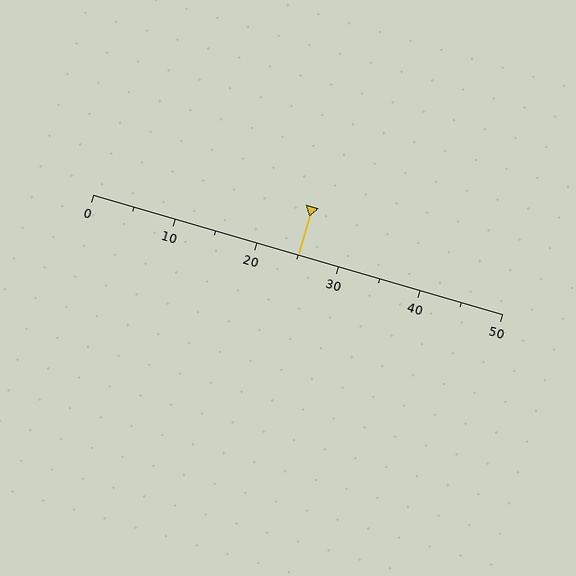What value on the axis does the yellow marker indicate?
The marker indicates approximately 25.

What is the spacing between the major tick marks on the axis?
The major ticks are spaced 10 apart.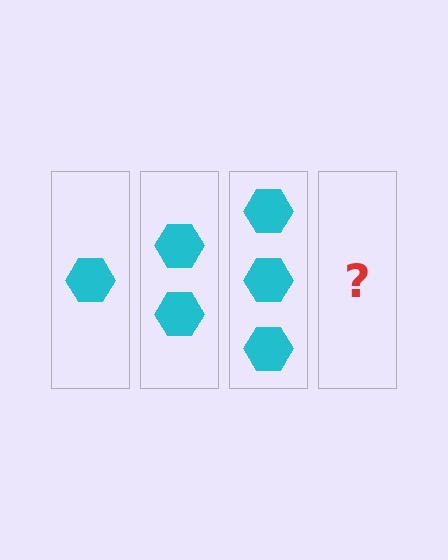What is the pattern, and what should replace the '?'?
The pattern is that each step adds one more hexagon. The '?' should be 4 hexagons.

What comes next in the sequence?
The next element should be 4 hexagons.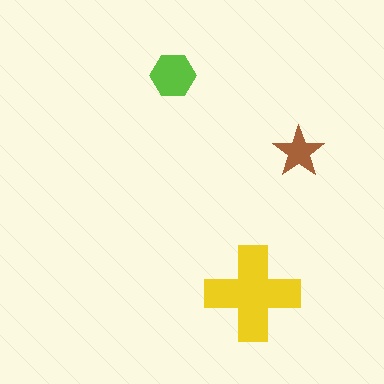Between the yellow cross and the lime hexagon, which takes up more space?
The yellow cross.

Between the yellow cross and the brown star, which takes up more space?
The yellow cross.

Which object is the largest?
The yellow cross.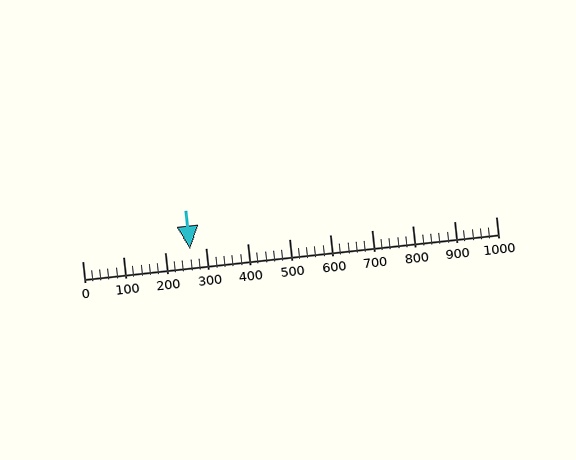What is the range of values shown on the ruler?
The ruler shows values from 0 to 1000.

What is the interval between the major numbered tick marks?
The major tick marks are spaced 100 units apart.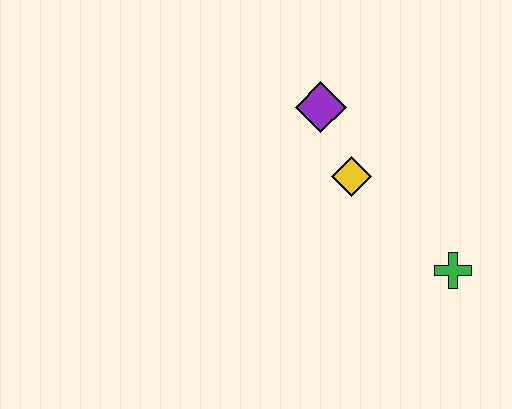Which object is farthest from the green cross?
The purple diamond is farthest from the green cross.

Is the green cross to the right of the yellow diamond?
Yes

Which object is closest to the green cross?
The yellow diamond is closest to the green cross.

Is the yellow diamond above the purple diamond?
No